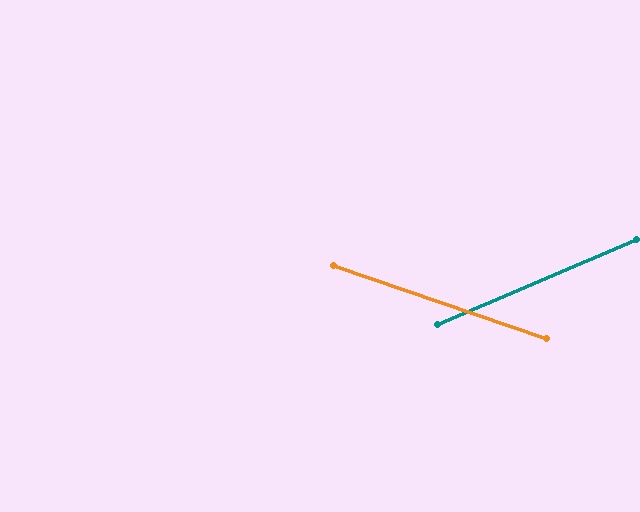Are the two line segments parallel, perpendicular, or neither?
Neither parallel nor perpendicular — they differ by about 42°.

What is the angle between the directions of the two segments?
Approximately 42 degrees.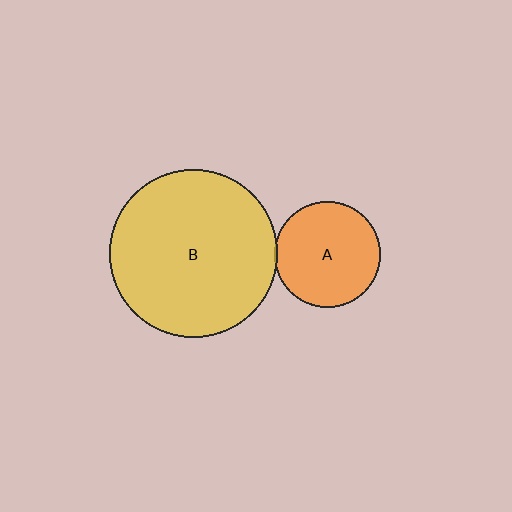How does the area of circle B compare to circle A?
Approximately 2.5 times.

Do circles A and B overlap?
Yes.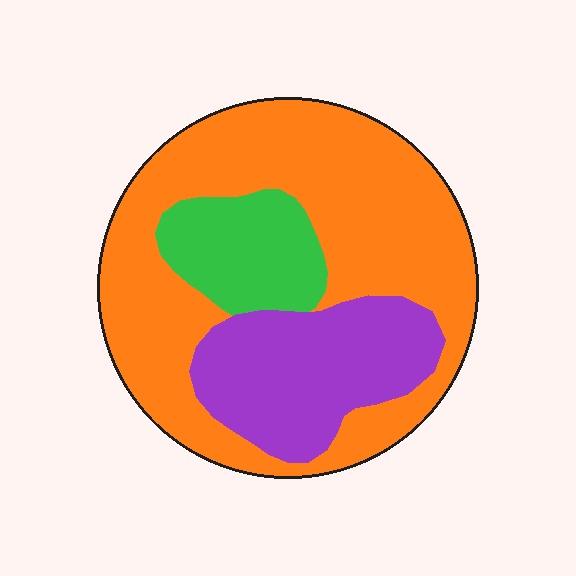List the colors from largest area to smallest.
From largest to smallest: orange, purple, green.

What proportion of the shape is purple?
Purple covers about 25% of the shape.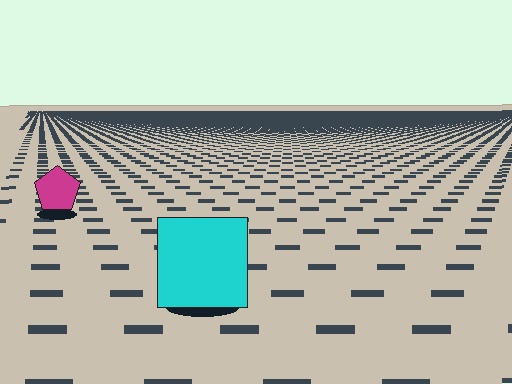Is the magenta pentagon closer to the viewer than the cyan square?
No. The cyan square is closer — you can tell from the texture gradient: the ground texture is coarser near it.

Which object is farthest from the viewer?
The magenta pentagon is farthest from the viewer. It appears smaller and the ground texture around it is denser.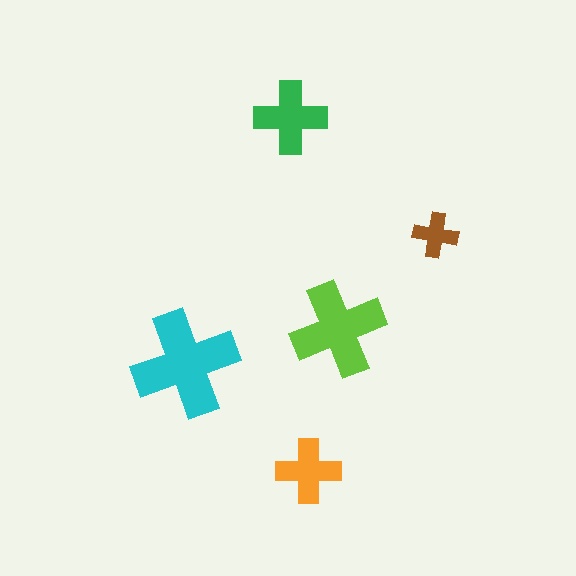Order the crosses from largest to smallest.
the cyan one, the lime one, the green one, the orange one, the brown one.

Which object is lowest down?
The orange cross is bottommost.